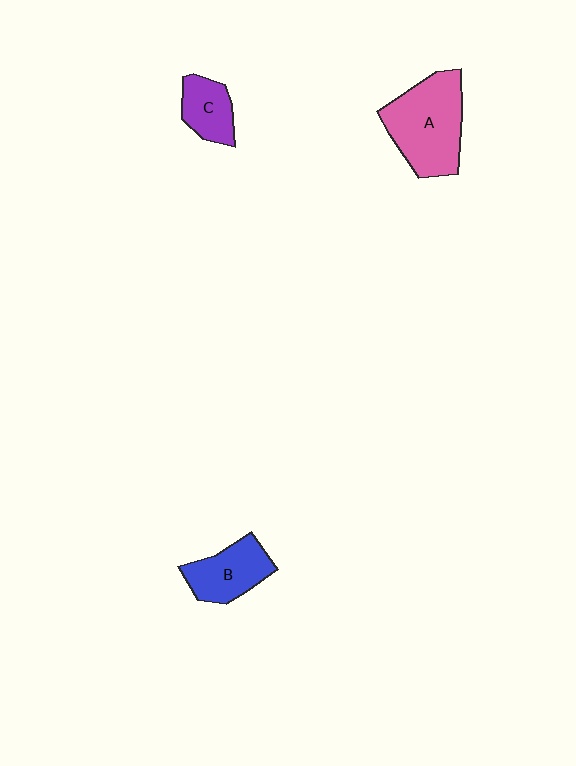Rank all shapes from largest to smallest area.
From largest to smallest: A (pink), B (blue), C (purple).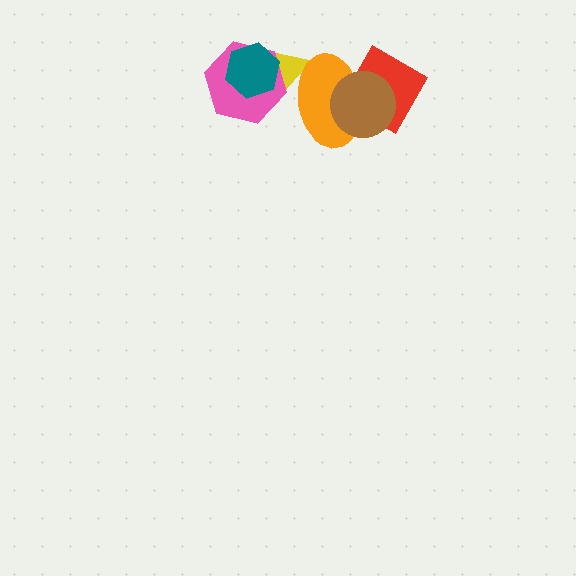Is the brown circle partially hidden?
No, no other shape covers it.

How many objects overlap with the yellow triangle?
3 objects overlap with the yellow triangle.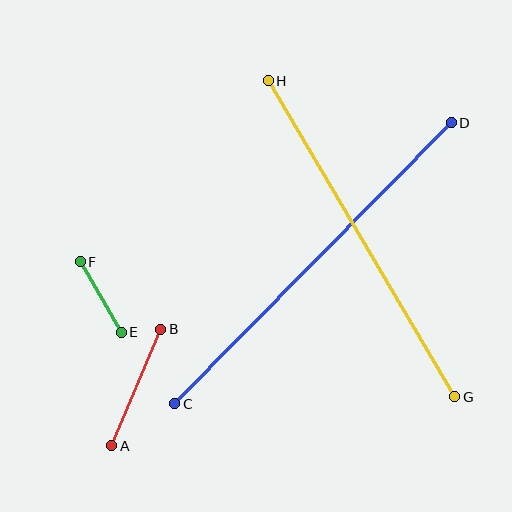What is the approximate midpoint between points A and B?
The midpoint is at approximately (136, 387) pixels.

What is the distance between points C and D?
The distance is approximately 394 pixels.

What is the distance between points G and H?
The distance is approximately 367 pixels.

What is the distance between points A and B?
The distance is approximately 126 pixels.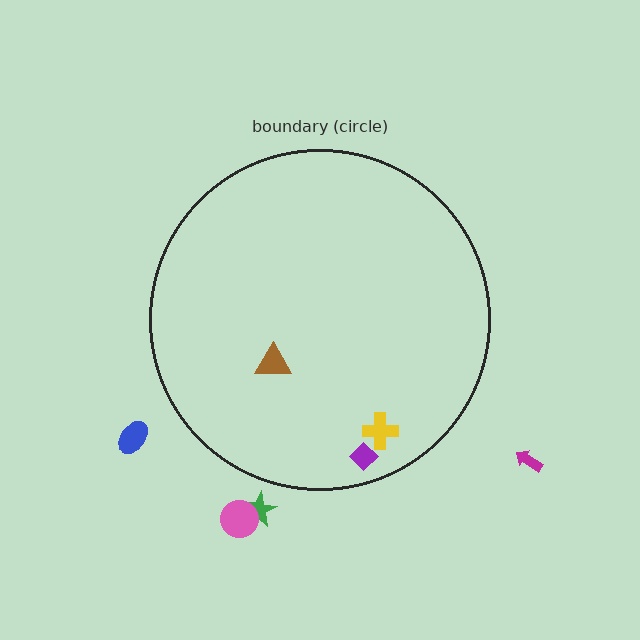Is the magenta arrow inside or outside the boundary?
Outside.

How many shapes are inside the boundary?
3 inside, 4 outside.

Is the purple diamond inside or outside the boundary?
Inside.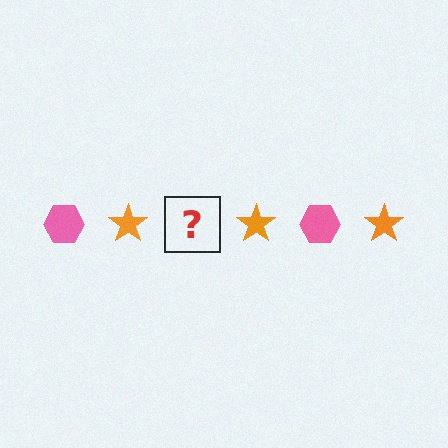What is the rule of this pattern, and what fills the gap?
The rule is that the pattern alternates between pink hexagon and orange star. The gap should be filled with a pink hexagon.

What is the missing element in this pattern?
The missing element is a pink hexagon.